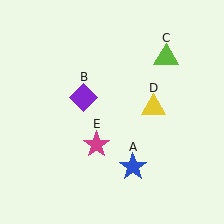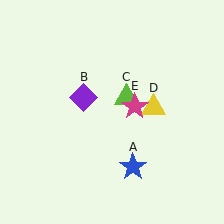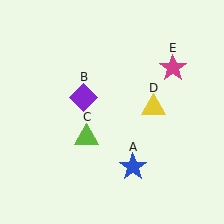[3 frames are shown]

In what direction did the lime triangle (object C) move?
The lime triangle (object C) moved down and to the left.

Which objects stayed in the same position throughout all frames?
Blue star (object A) and purple diamond (object B) and yellow triangle (object D) remained stationary.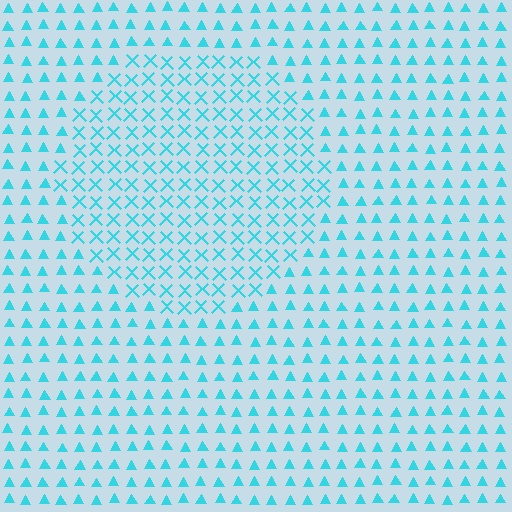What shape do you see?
I see a circle.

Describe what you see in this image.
The image is filled with small cyan elements arranged in a uniform grid. A circle-shaped region contains X marks, while the surrounding area contains triangles. The boundary is defined purely by the change in element shape.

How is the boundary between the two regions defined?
The boundary is defined by a change in element shape: X marks inside vs. triangles outside. All elements share the same color and spacing.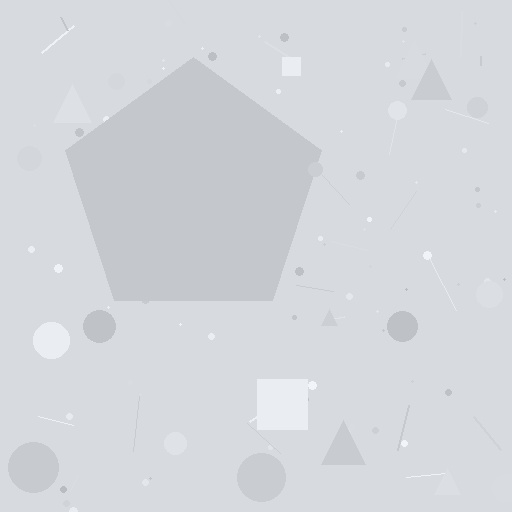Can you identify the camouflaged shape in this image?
The camouflaged shape is a pentagon.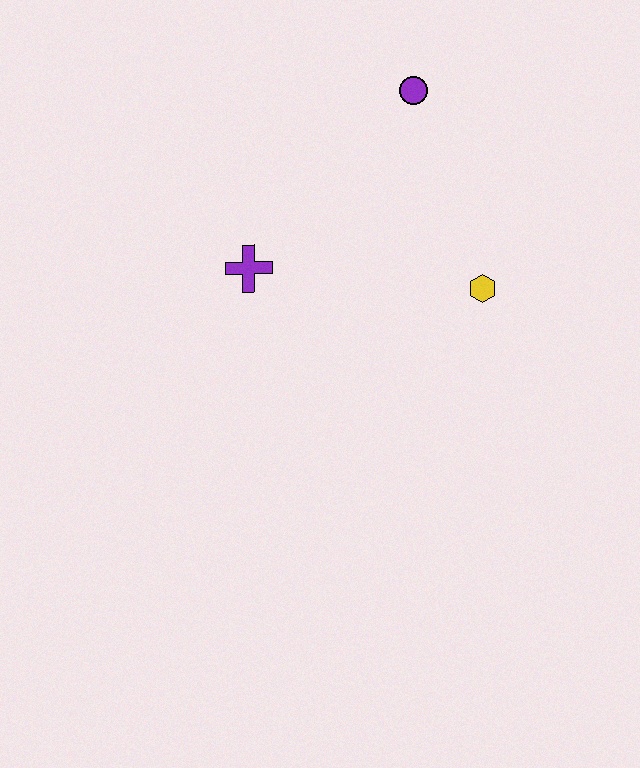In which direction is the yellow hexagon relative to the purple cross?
The yellow hexagon is to the right of the purple cross.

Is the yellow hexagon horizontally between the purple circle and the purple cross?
No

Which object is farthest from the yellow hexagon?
The purple cross is farthest from the yellow hexagon.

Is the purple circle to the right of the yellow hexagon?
No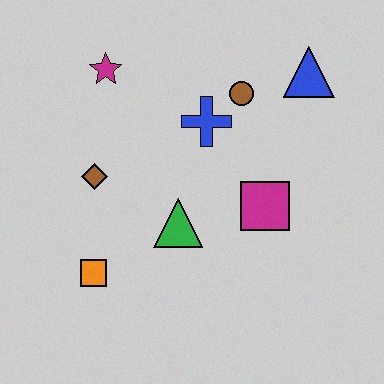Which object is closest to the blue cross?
The brown circle is closest to the blue cross.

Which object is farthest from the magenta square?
The magenta star is farthest from the magenta square.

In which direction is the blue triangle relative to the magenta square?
The blue triangle is above the magenta square.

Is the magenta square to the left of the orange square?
No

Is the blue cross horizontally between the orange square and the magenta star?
No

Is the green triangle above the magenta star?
No